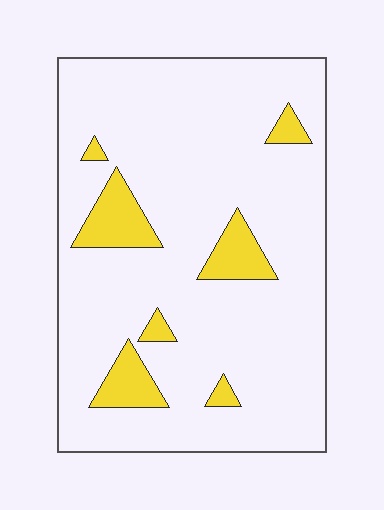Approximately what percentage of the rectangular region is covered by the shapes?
Approximately 10%.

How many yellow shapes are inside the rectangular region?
7.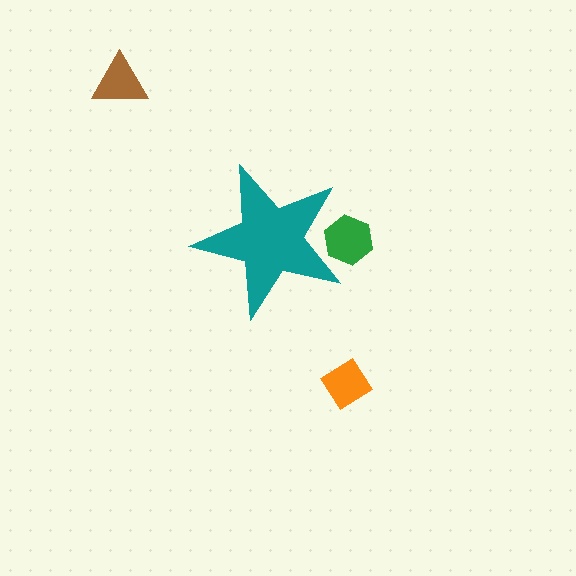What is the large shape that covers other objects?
A teal star.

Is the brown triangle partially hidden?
No, the brown triangle is fully visible.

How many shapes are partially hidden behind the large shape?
1 shape is partially hidden.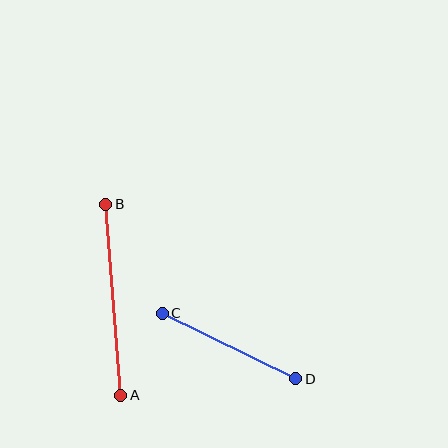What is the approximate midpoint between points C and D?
The midpoint is at approximately (229, 346) pixels.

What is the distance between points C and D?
The distance is approximately 149 pixels.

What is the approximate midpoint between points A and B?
The midpoint is at approximately (113, 300) pixels.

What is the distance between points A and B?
The distance is approximately 192 pixels.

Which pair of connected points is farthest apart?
Points A and B are farthest apart.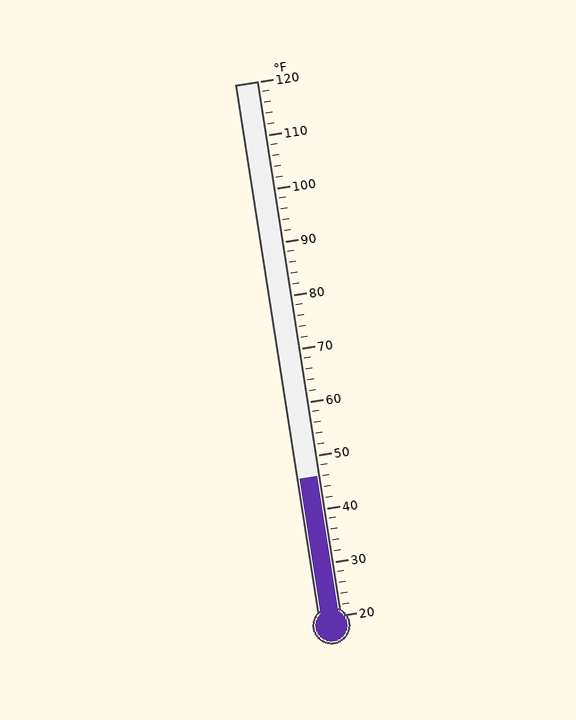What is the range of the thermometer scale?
The thermometer scale ranges from 20°F to 120°F.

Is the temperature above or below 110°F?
The temperature is below 110°F.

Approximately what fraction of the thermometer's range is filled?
The thermometer is filled to approximately 25% of its range.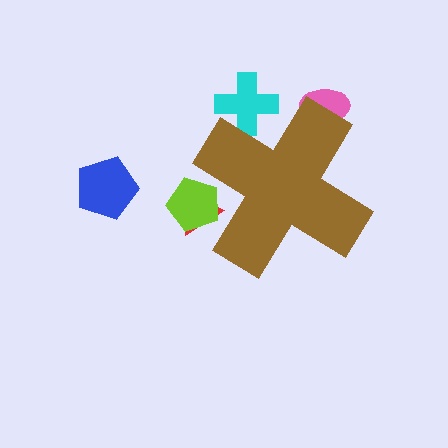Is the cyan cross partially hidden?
Yes, the cyan cross is partially hidden behind the brown cross.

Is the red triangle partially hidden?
Yes, the red triangle is partially hidden behind the brown cross.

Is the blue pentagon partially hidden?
No, the blue pentagon is fully visible.